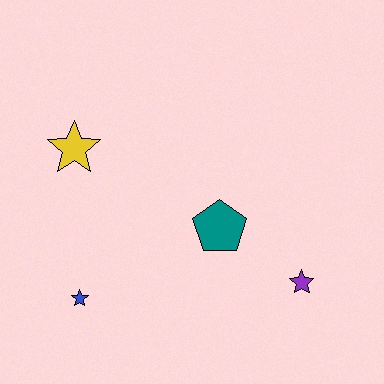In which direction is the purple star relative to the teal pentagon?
The purple star is to the right of the teal pentagon.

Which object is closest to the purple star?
The teal pentagon is closest to the purple star.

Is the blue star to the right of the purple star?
No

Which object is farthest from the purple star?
The yellow star is farthest from the purple star.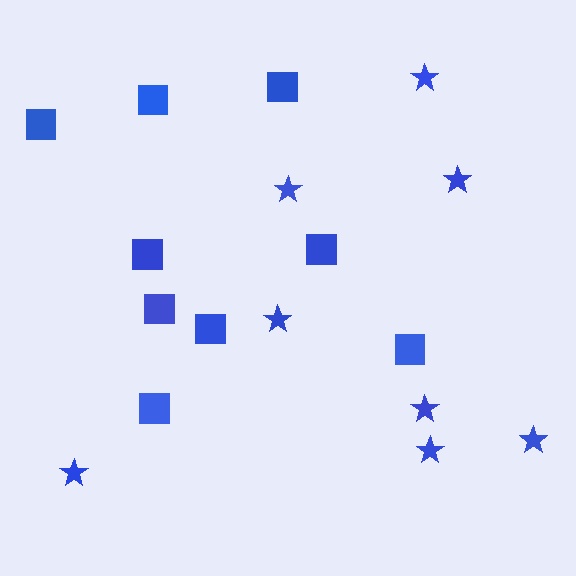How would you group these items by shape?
There are 2 groups: one group of squares (9) and one group of stars (8).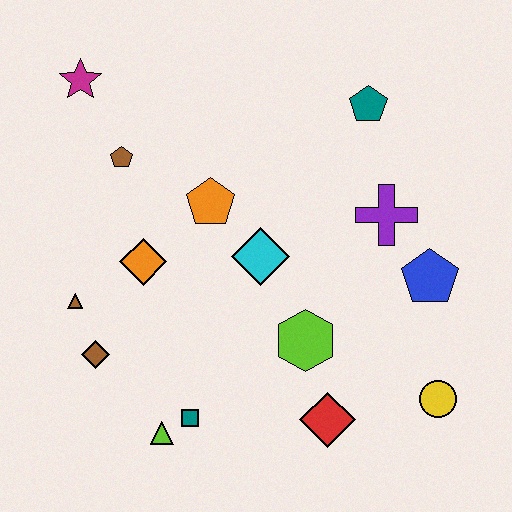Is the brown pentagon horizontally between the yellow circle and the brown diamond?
Yes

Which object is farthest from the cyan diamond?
The magenta star is farthest from the cyan diamond.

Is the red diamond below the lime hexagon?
Yes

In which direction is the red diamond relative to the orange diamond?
The red diamond is to the right of the orange diamond.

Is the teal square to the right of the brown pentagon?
Yes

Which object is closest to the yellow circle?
The red diamond is closest to the yellow circle.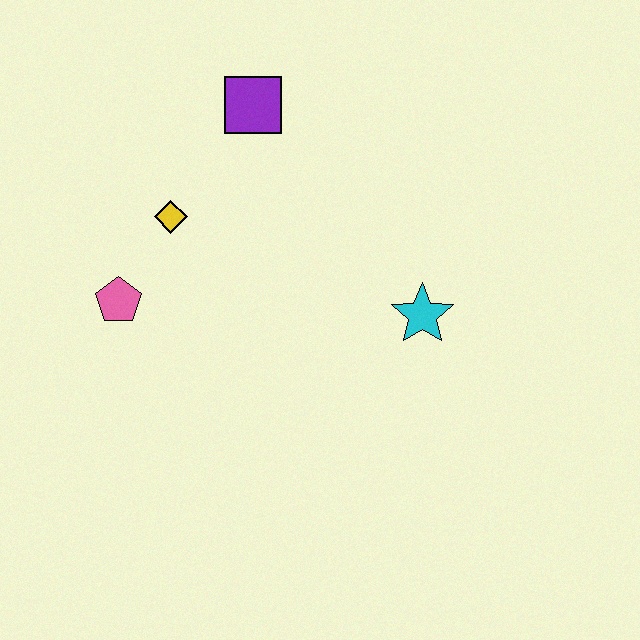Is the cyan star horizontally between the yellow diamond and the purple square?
No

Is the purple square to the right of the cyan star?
No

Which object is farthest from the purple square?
The cyan star is farthest from the purple square.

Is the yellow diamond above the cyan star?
Yes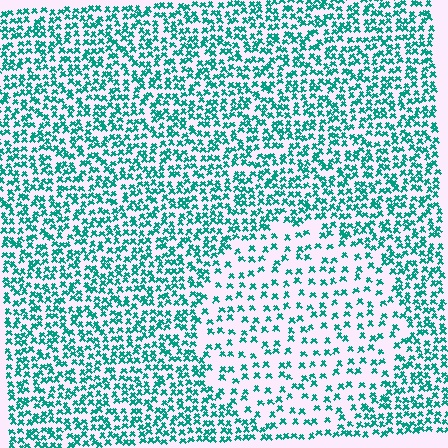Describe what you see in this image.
The image contains small teal elements arranged at two different densities. A circle-shaped region is visible where the elements are less densely packed than the surrounding area.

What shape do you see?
I see a circle.